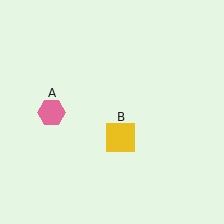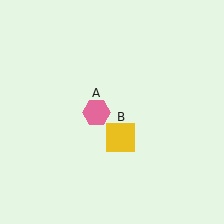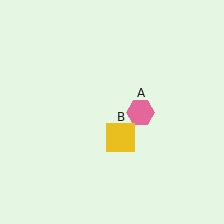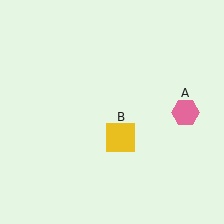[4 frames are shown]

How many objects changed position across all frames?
1 object changed position: pink hexagon (object A).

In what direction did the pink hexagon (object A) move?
The pink hexagon (object A) moved right.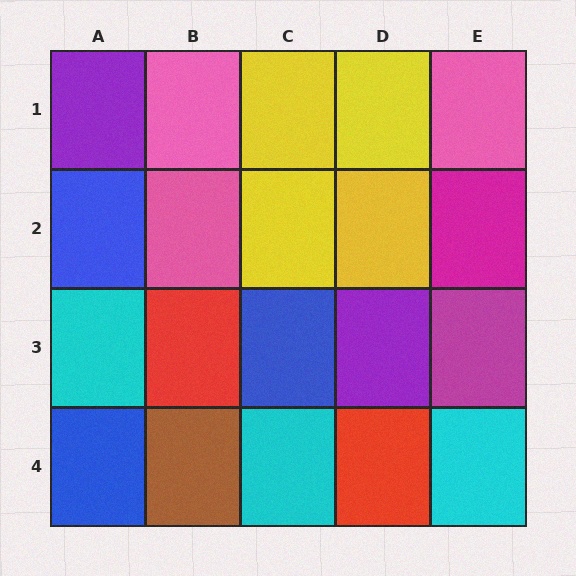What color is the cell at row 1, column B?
Pink.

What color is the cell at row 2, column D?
Yellow.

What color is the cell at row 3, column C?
Blue.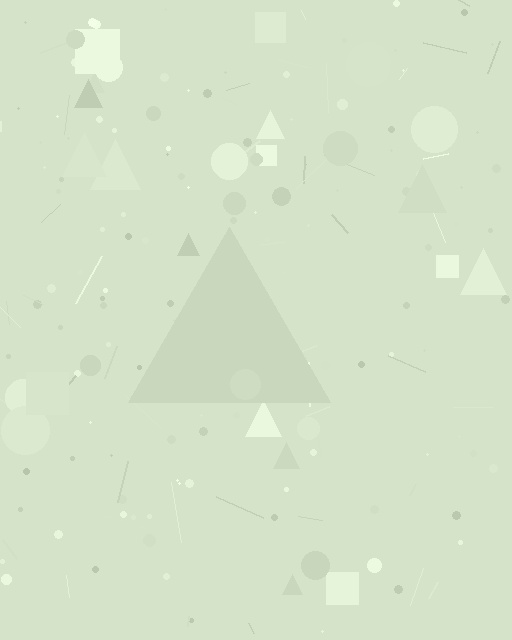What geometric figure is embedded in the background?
A triangle is embedded in the background.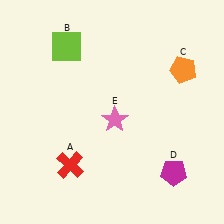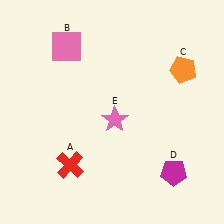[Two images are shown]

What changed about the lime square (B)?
In Image 1, B is lime. In Image 2, it changed to pink.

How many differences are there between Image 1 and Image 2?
There is 1 difference between the two images.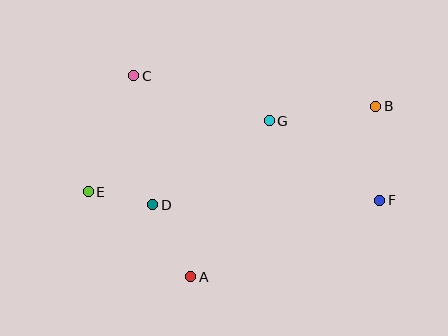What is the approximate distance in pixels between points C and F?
The distance between C and F is approximately 275 pixels.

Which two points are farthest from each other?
Points B and E are farthest from each other.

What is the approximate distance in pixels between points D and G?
The distance between D and G is approximately 144 pixels.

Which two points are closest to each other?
Points D and E are closest to each other.